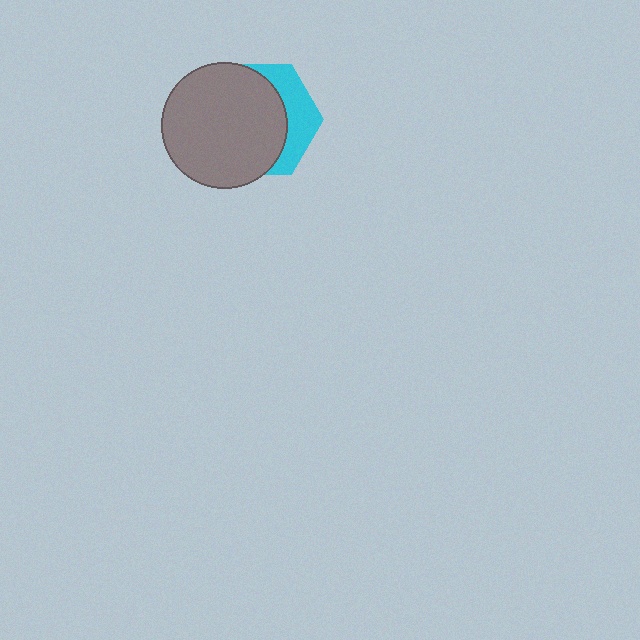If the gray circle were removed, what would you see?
You would see the complete cyan hexagon.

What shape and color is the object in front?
The object in front is a gray circle.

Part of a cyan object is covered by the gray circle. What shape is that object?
It is a hexagon.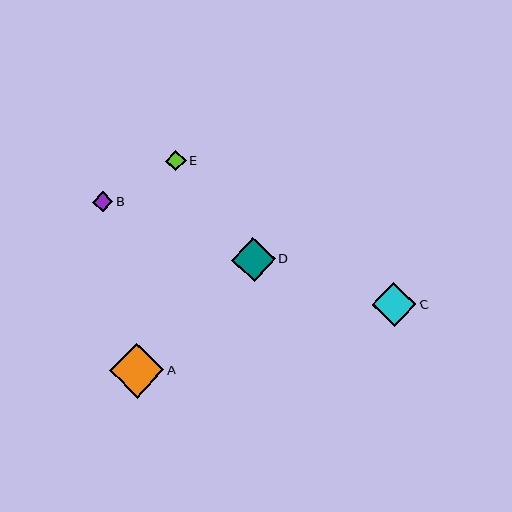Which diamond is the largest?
Diamond A is the largest with a size of approximately 55 pixels.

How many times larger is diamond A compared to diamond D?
Diamond A is approximately 1.2 times the size of diamond D.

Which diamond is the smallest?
Diamond E is the smallest with a size of approximately 21 pixels.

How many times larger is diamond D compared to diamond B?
Diamond D is approximately 2.1 times the size of diamond B.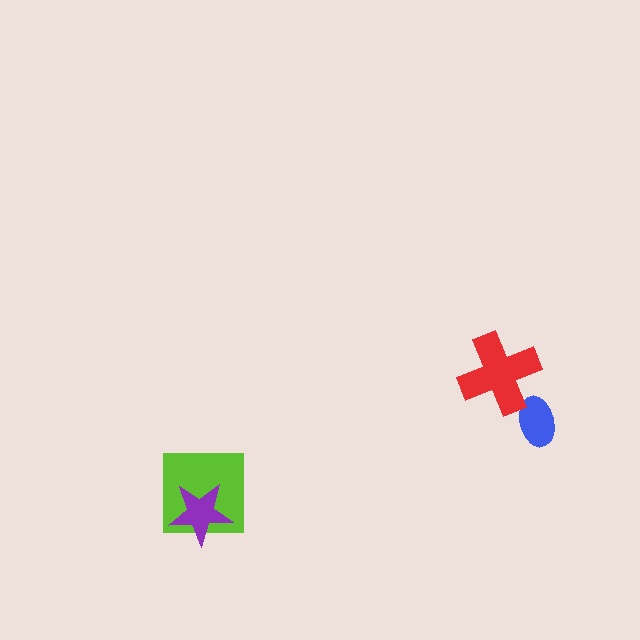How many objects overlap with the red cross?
1 object overlaps with the red cross.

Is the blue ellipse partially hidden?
Yes, it is partially covered by another shape.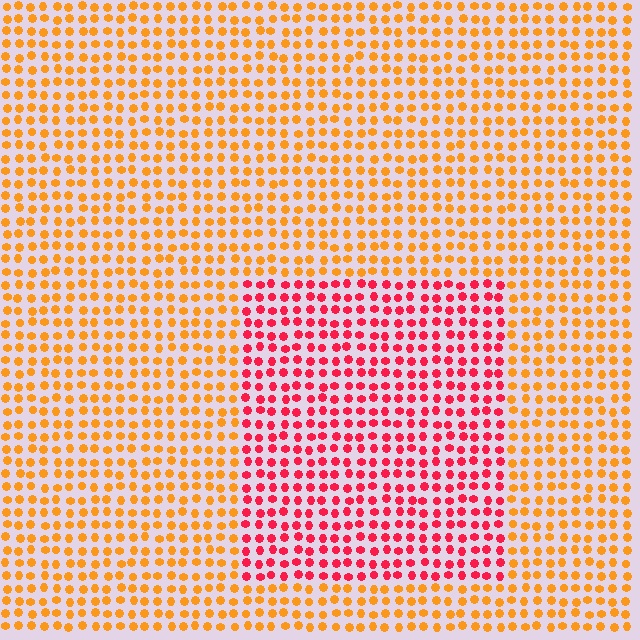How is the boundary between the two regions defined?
The boundary is defined purely by a slight shift in hue (about 46 degrees). Spacing, size, and orientation are identical on both sides.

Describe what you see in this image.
The image is filled with small orange elements in a uniform arrangement. A rectangle-shaped region is visible where the elements are tinted to a slightly different hue, forming a subtle color boundary.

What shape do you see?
I see a rectangle.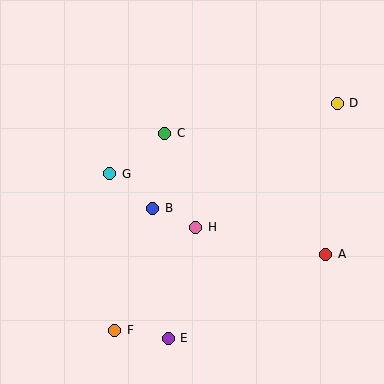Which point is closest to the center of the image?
Point H at (196, 227) is closest to the center.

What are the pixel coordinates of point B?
Point B is at (153, 208).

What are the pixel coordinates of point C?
Point C is at (165, 133).